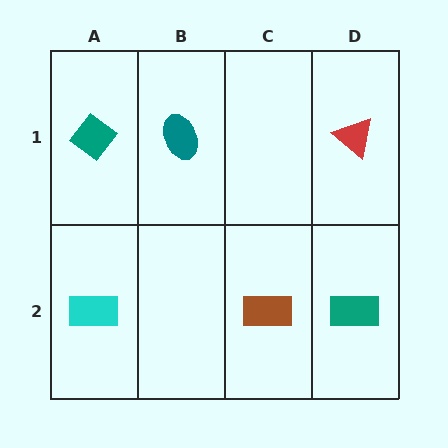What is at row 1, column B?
A teal ellipse.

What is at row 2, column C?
A brown rectangle.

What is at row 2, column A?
A cyan rectangle.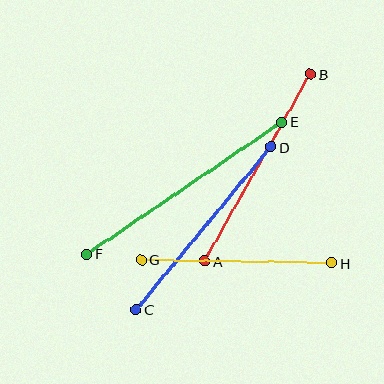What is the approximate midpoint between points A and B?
The midpoint is at approximately (258, 168) pixels.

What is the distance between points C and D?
The distance is approximately 211 pixels.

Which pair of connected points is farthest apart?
Points E and F are farthest apart.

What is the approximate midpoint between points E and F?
The midpoint is at approximately (184, 188) pixels.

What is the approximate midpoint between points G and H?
The midpoint is at approximately (237, 261) pixels.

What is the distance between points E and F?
The distance is approximately 236 pixels.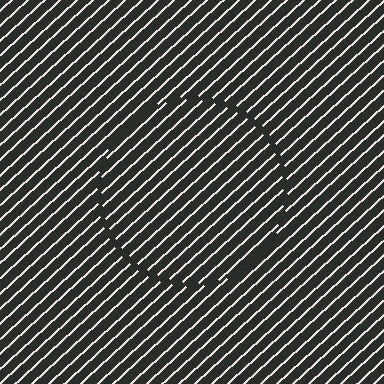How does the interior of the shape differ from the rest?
The interior of the shape contains the same grating, shifted by half a period — the contour is defined by the phase discontinuity where line-ends from the inner and outer gratings abut.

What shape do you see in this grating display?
An illusory circle. The interior of the shape contains the same grating, shifted by half a period — the contour is defined by the phase discontinuity where line-ends from the inner and outer gratings abut.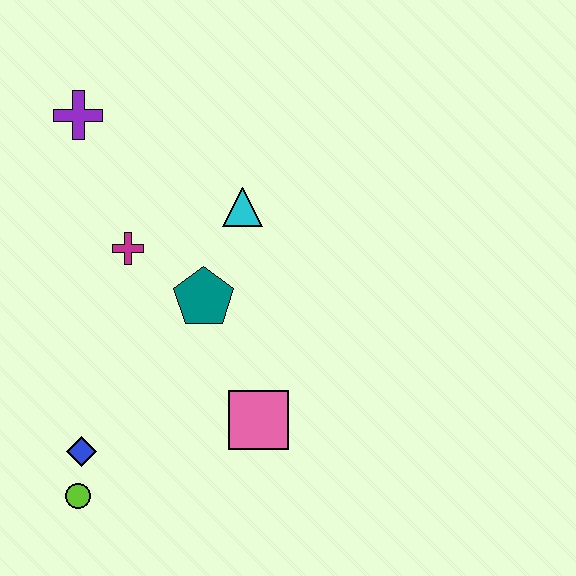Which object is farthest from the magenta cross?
The lime circle is farthest from the magenta cross.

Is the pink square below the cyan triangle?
Yes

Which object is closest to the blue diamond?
The lime circle is closest to the blue diamond.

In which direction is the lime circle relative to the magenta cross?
The lime circle is below the magenta cross.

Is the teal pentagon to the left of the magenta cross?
No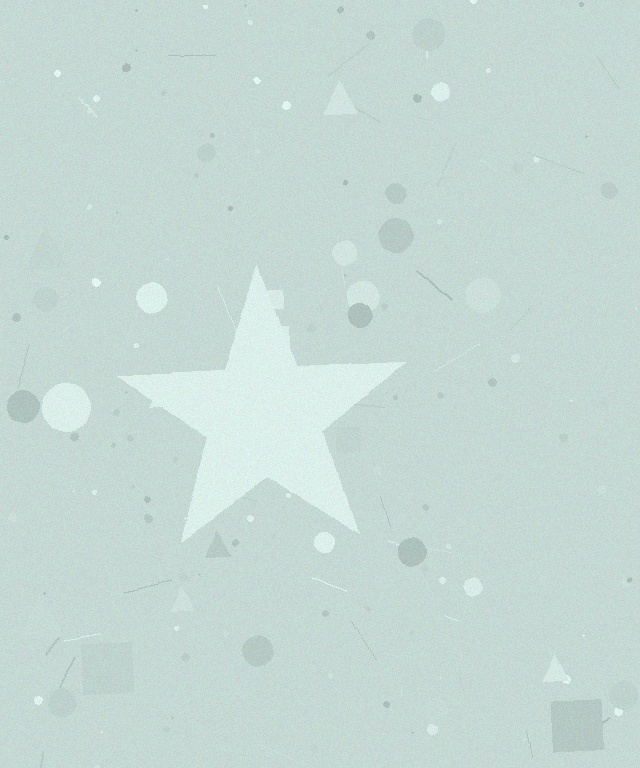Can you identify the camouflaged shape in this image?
The camouflaged shape is a star.